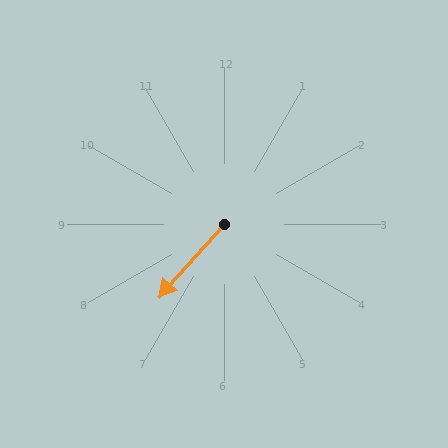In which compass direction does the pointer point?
Southwest.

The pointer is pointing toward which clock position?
Roughly 7 o'clock.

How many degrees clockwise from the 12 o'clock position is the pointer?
Approximately 222 degrees.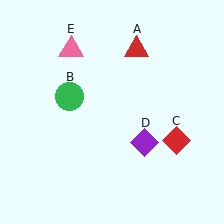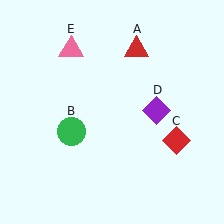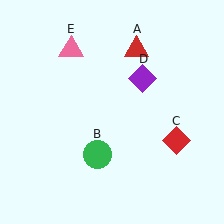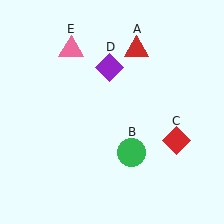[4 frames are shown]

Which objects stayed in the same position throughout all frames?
Red triangle (object A) and red diamond (object C) and pink triangle (object E) remained stationary.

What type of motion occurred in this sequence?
The green circle (object B), purple diamond (object D) rotated counterclockwise around the center of the scene.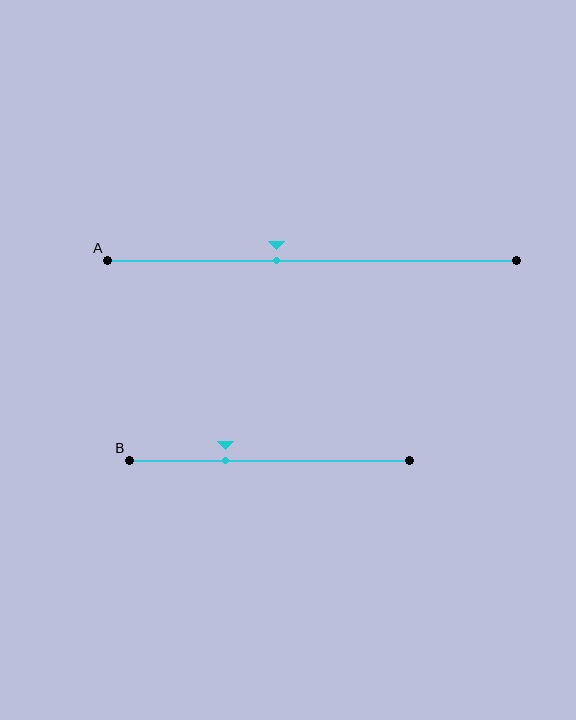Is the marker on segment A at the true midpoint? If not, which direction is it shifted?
No, the marker on segment A is shifted to the left by about 9% of the segment length.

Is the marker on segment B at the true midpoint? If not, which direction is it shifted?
No, the marker on segment B is shifted to the left by about 16% of the segment length.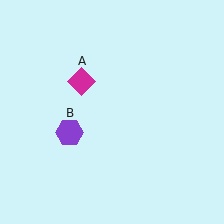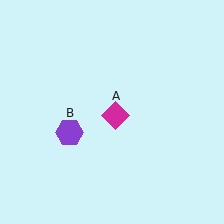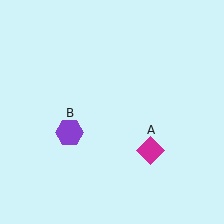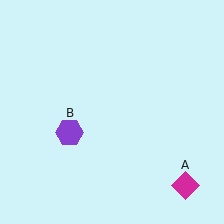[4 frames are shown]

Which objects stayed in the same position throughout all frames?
Purple hexagon (object B) remained stationary.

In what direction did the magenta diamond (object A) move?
The magenta diamond (object A) moved down and to the right.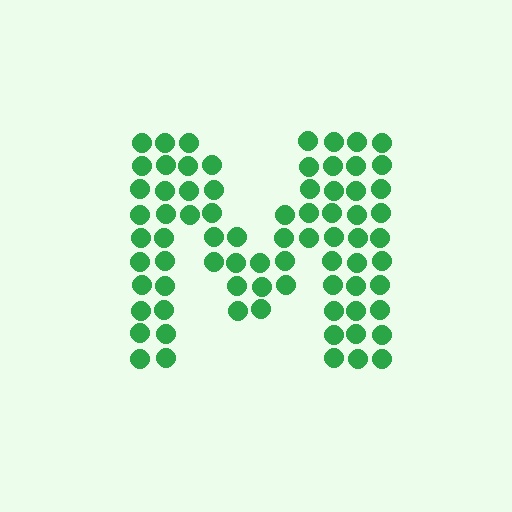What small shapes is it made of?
It is made of small circles.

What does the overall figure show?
The overall figure shows the letter M.